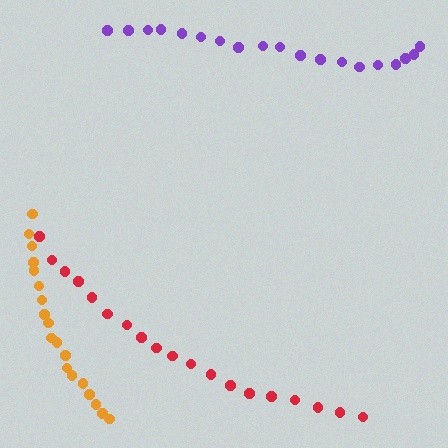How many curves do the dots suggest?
There are 3 distinct paths.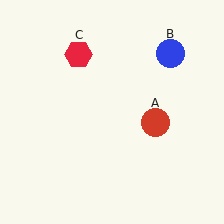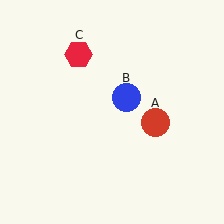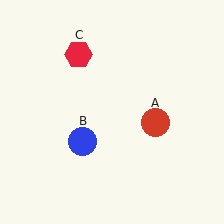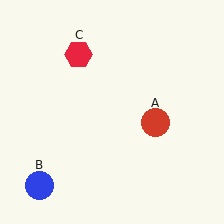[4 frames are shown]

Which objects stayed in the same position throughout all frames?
Red circle (object A) and red hexagon (object C) remained stationary.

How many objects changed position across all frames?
1 object changed position: blue circle (object B).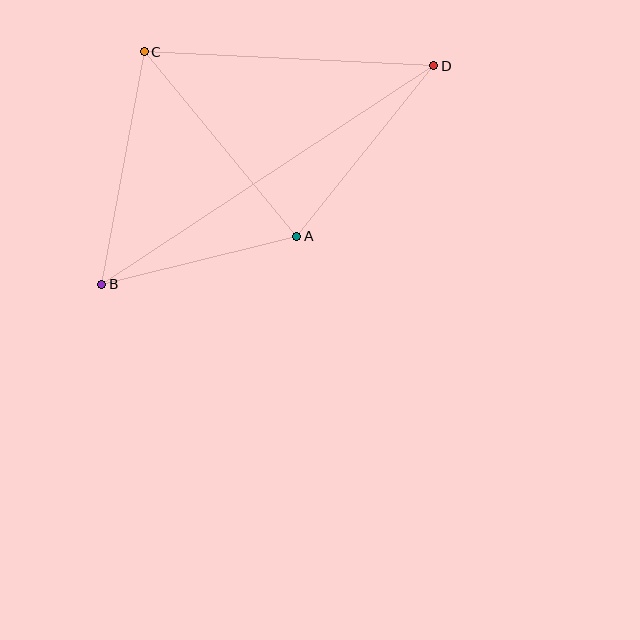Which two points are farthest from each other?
Points B and D are farthest from each other.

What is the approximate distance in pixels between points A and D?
The distance between A and D is approximately 219 pixels.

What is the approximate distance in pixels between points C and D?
The distance between C and D is approximately 290 pixels.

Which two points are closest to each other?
Points A and B are closest to each other.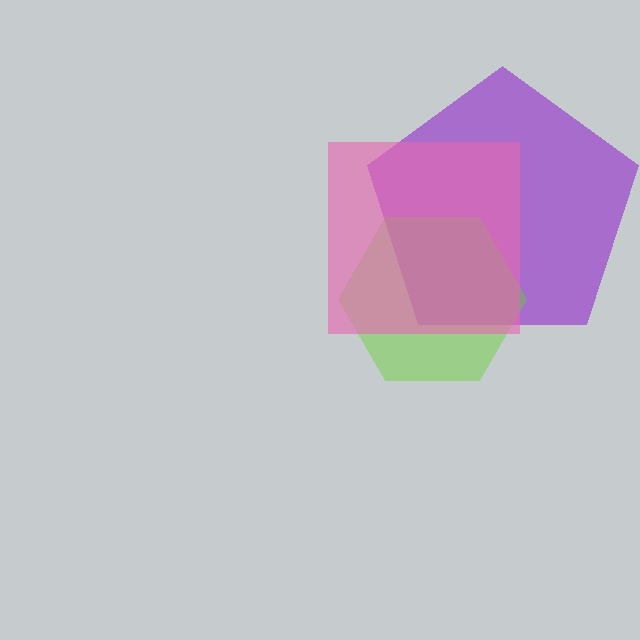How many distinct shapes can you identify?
There are 3 distinct shapes: a purple pentagon, a lime hexagon, a pink square.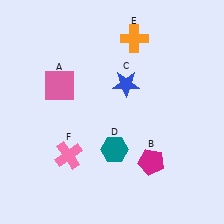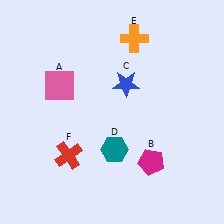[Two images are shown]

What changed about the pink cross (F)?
In Image 1, F is pink. In Image 2, it changed to red.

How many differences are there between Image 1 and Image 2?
There is 1 difference between the two images.